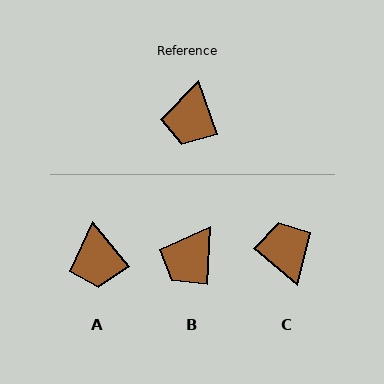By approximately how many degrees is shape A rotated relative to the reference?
Approximately 20 degrees counter-clockwise.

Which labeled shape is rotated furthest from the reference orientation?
C, about 148 degrees away.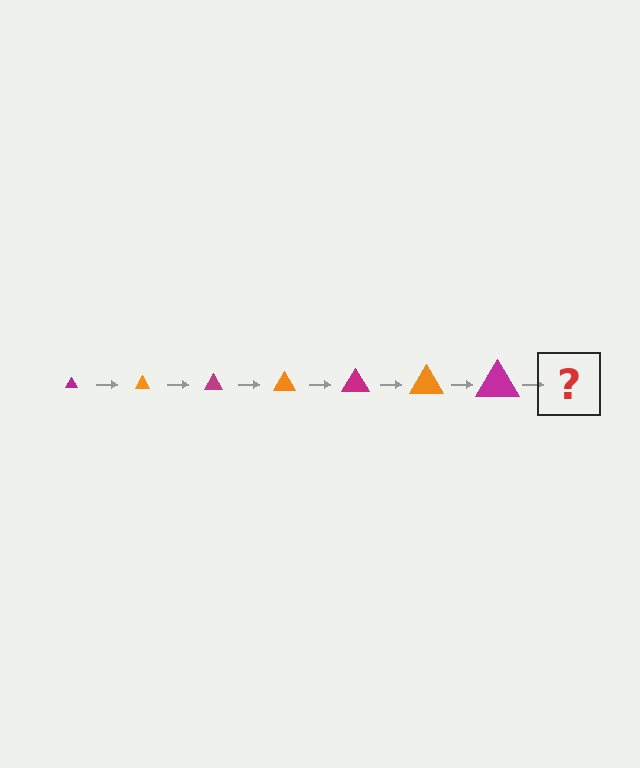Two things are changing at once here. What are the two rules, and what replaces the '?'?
The two rules are that the triangle grows larger each step and the color cycles through magenta and orange. The '?' should be an orange triangle, larger than the previous one.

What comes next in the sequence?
The next element should be an orange triangle, larger than the previous one.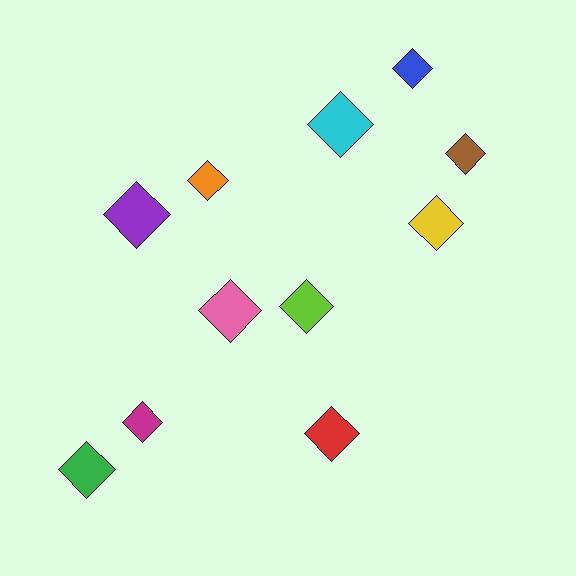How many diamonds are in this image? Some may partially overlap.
There are 11 diamonds.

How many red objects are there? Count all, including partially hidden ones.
There is 1 red object.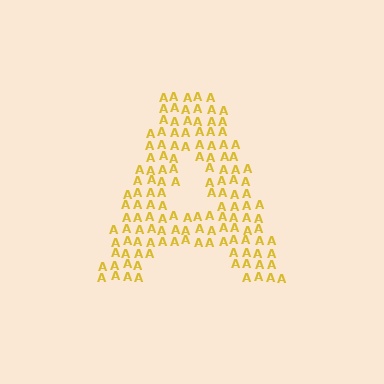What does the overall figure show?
The overall figure shows the letter A.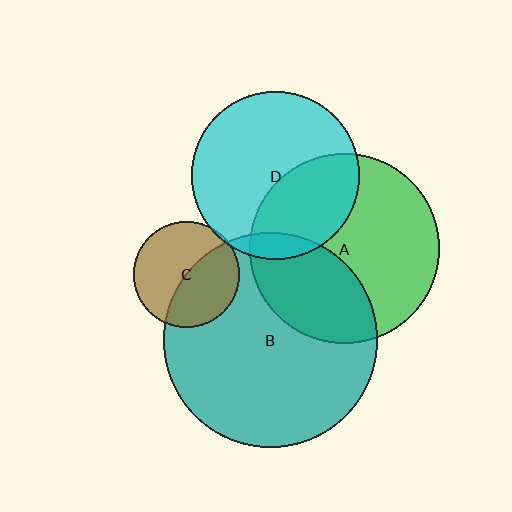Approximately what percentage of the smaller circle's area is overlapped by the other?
Approximately 35%.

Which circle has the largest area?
Circle B (teal).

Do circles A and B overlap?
Yes.